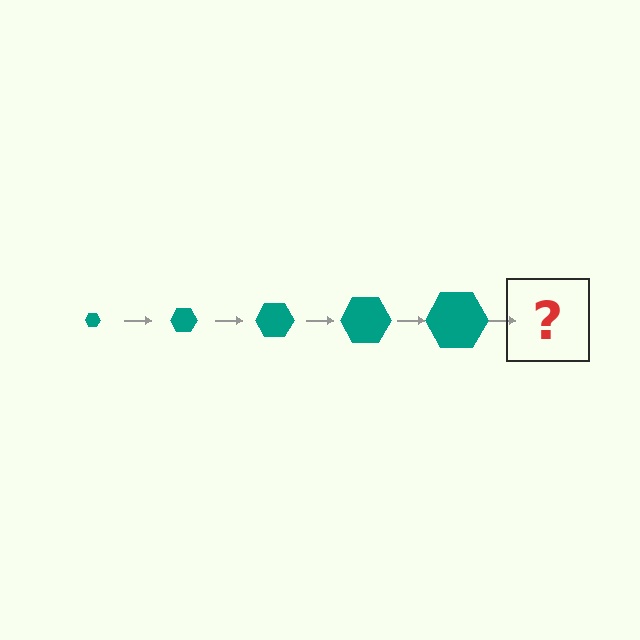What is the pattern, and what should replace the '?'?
The pattern is that the hexagon gets progressively larger each step. The '?' should be a teal hexagon, larger than the previous one.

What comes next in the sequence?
The next element should be a teal hexagon, larger than the previous one.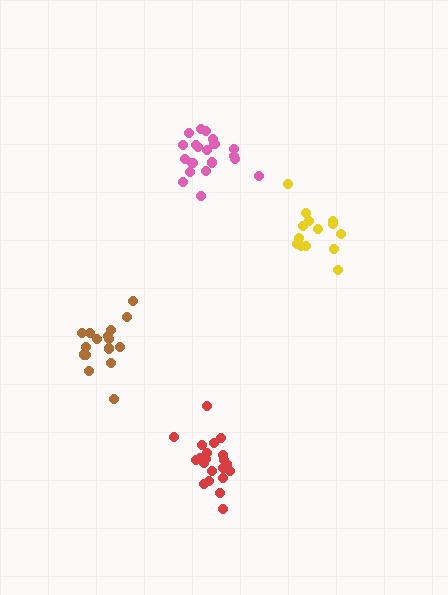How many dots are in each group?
Group 1: 16 dots, Group 2: 15 dots, Group 3: 21 dots, Group 4: 20 dots (72 total).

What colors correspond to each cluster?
The clusters are colored: brown, yellow, red, pink.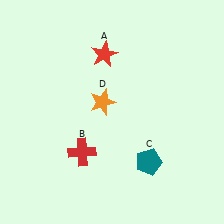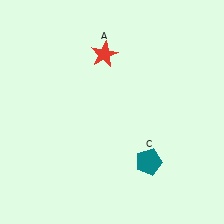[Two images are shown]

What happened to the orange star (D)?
The orange star (D) was removed in Image 2. It was in the top-left area of Image 1.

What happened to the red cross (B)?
The red cross (B) was removed in Image 2. It was in the bottom-left area of Image 1.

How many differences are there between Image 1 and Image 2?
There are 2 differences between the two images.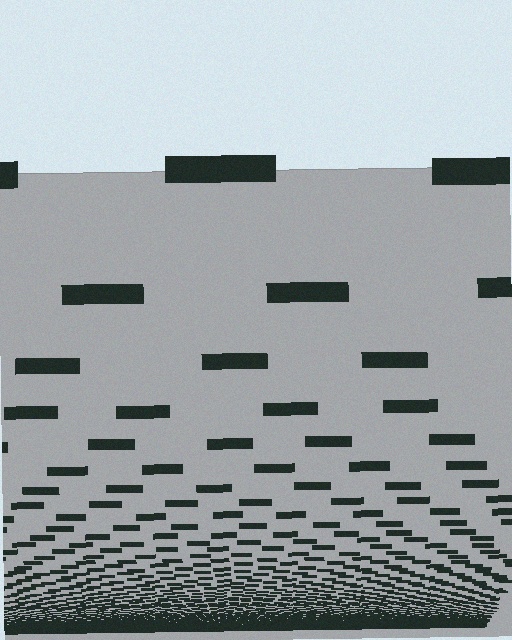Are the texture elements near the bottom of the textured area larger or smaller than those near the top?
Smaller. The gradient is inverted — elements near the bottom are smaller and denser.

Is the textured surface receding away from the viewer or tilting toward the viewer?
The surface appears to tilt toward the viewer. Texture elements get larger and sparser toward the top.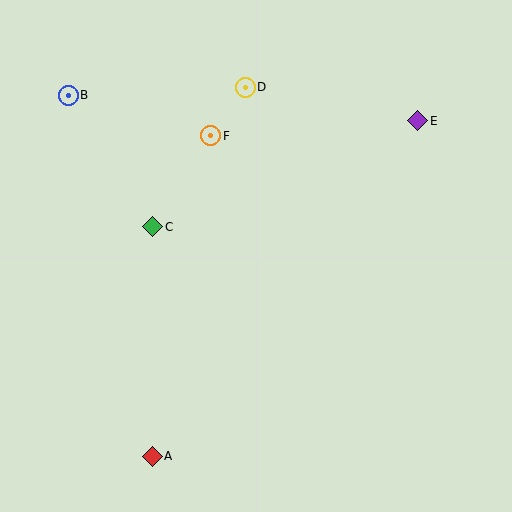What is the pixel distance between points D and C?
The distance between D and C is 168 pixels.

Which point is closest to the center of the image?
Point C at (153, 227) is closest to the center.